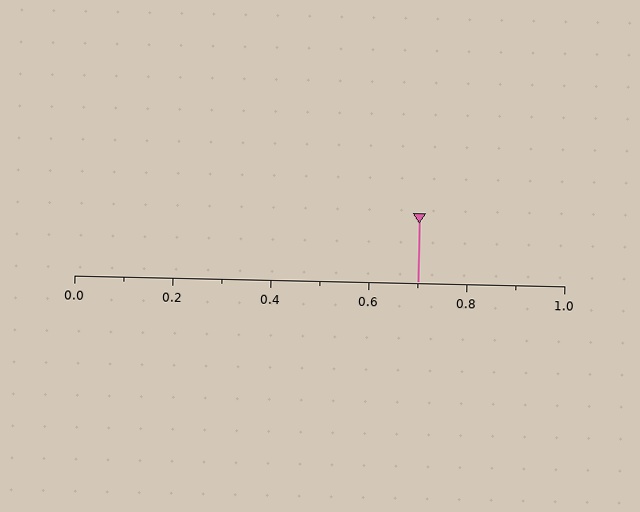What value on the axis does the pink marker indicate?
The marker indicates approximately 0.7.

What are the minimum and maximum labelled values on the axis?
The axis runs from 0.0 to 1.0.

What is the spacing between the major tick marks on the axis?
The major ticks are spaced 0.2 apart.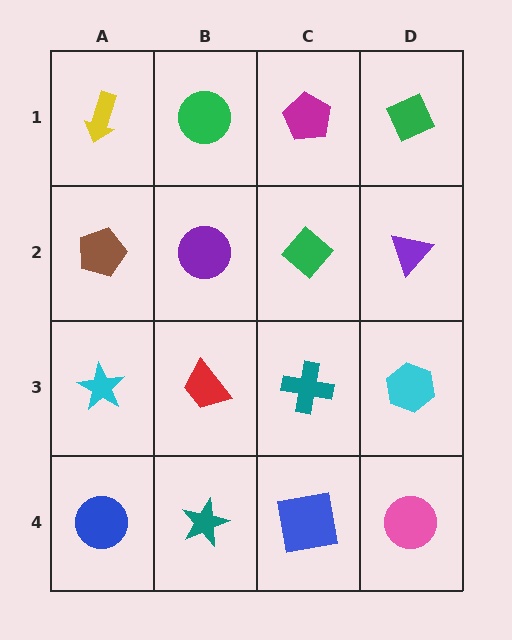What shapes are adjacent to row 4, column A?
A cyan star (row 3, column A), a teal star (row 4, column B).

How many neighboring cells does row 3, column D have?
3.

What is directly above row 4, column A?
A cyan star.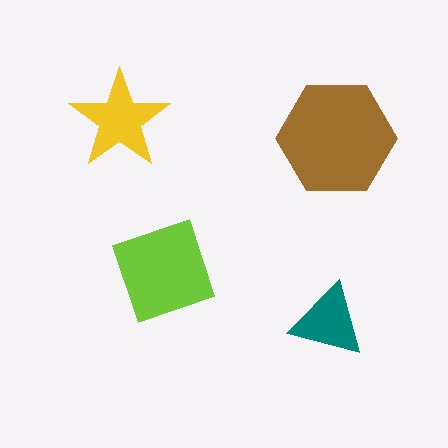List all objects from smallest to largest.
The teal triangle, the yellow star, the lime diamond, the brown hexagon.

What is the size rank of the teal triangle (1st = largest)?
4th.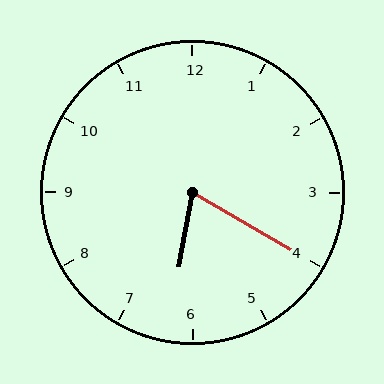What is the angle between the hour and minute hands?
Approximately 70 degrees.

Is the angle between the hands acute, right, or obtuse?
It is acute.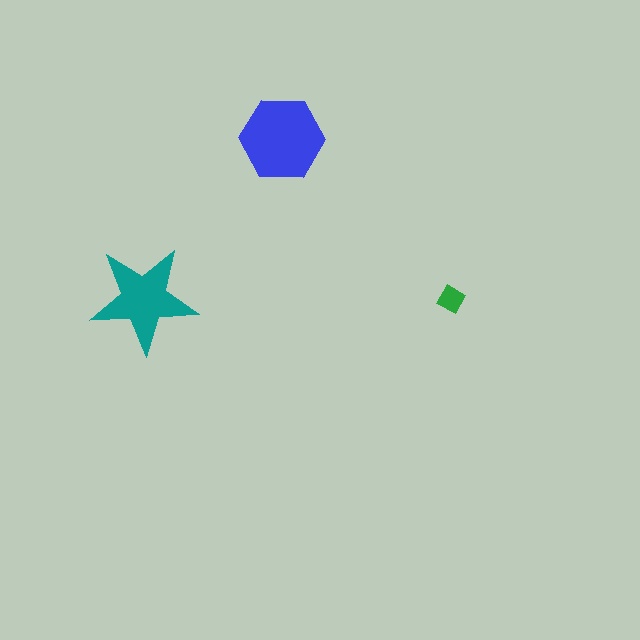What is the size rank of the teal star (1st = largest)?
2nd.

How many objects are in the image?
There are 3 objects in the image.